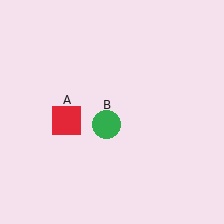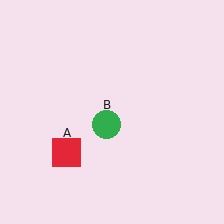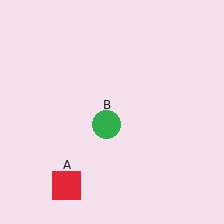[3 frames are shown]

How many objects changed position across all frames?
1 object changed position: red square (object A).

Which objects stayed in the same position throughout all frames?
Green circle (object B) remained stationary.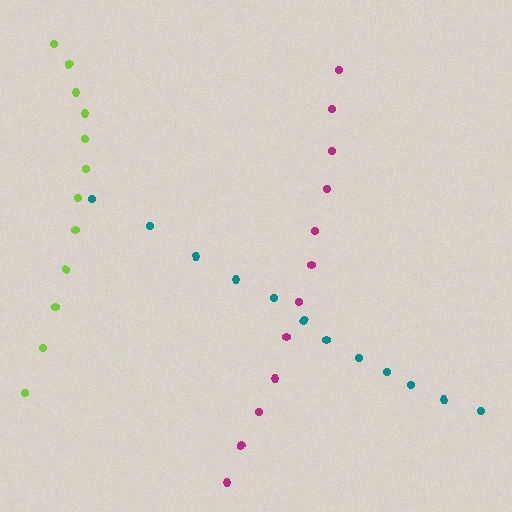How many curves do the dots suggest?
There are 3 distinct paths.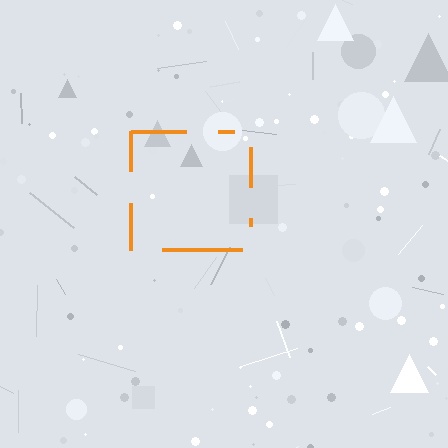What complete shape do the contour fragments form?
The contour fragments form a square.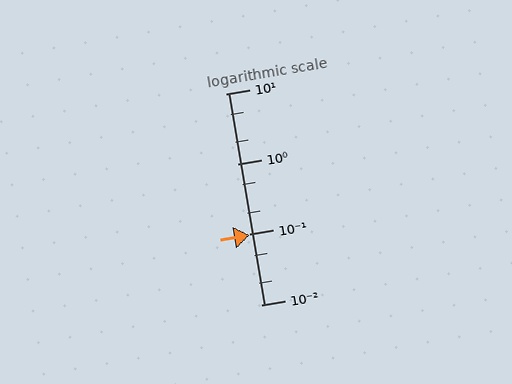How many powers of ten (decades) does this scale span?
The scale spans 3 decades, from 0.01 to 10.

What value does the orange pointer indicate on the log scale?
The pointer indicates approximately 0.096.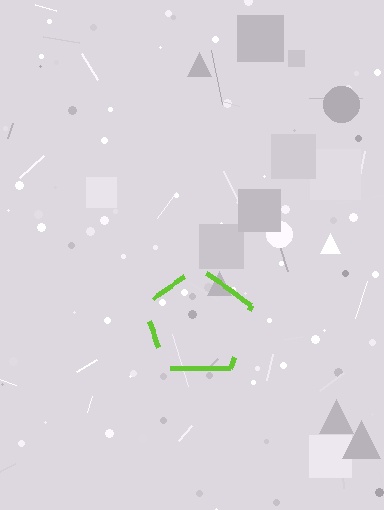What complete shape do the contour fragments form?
The contour fragments form a pentagon.